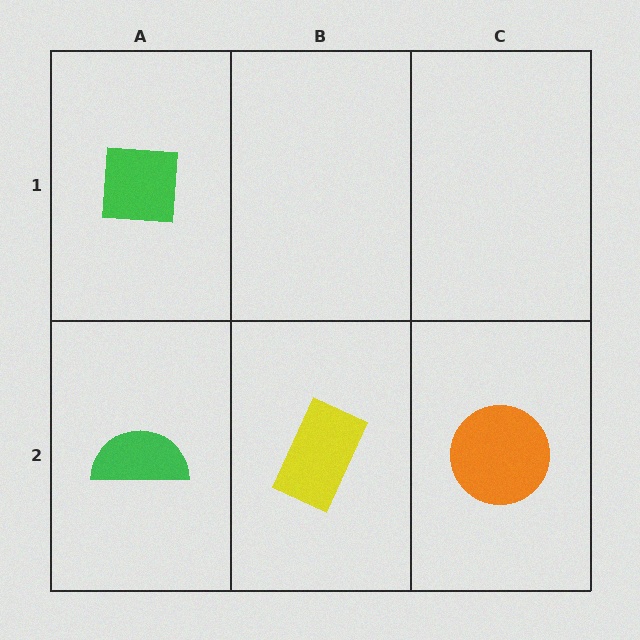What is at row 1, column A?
A green square.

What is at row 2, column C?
An orange circle.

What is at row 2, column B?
A yellow rectangle.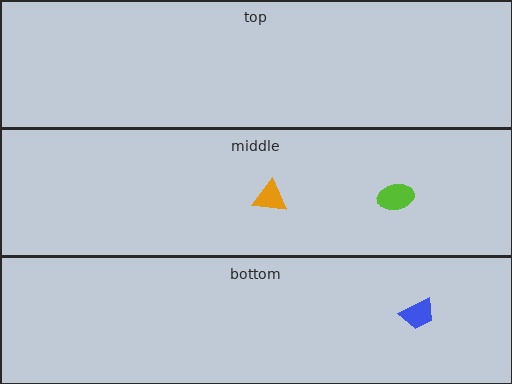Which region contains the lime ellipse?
The middle region.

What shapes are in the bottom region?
The blue trapezoid.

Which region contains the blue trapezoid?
The bottom region.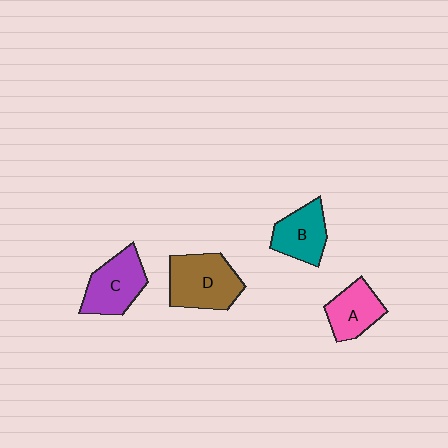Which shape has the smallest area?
Shape A (pink).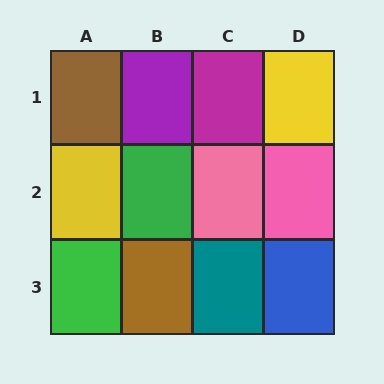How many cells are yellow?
2 cells are yellow.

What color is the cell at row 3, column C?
Teal.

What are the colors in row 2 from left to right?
Yellow, green, pink, pink.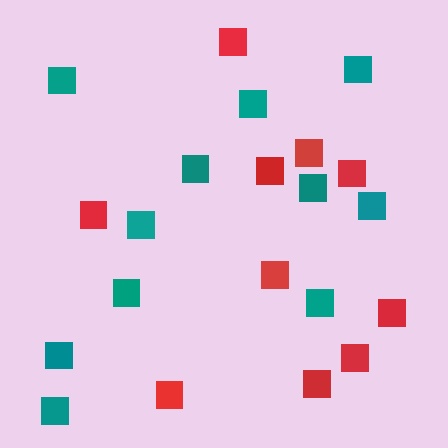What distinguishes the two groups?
There are 2 groups: one group of red squares (10) and one group of teal squares (11).